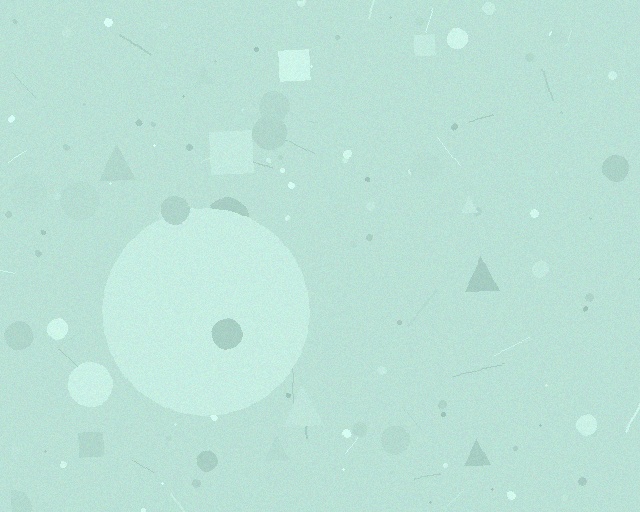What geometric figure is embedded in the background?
A circle is embedded in the background.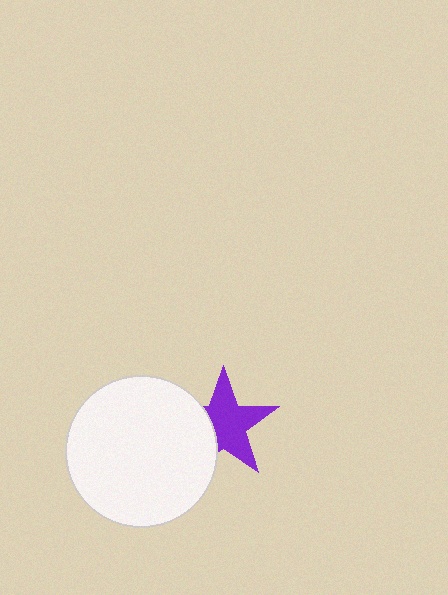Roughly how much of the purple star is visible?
Most of it is visible (roughly 68%).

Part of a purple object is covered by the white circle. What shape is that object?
It is a star.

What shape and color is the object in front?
The object in front is a white circle.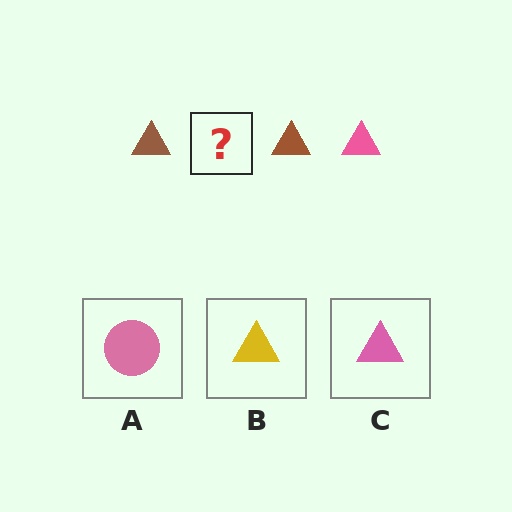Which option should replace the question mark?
Option C.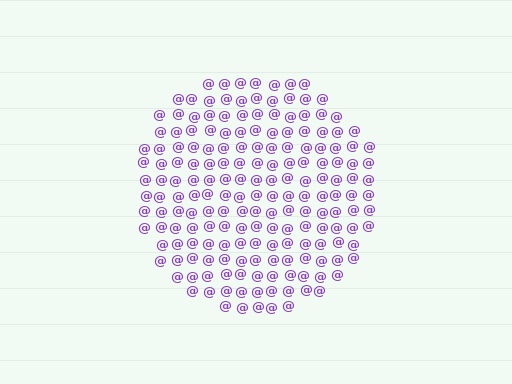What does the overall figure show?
The overall figure shows a circle.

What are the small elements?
The small elements are at signs.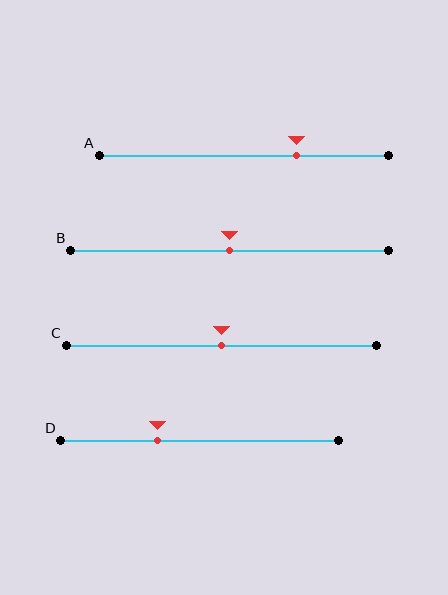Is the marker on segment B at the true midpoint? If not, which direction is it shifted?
Yes, the marker on segment B is at the true midpoint.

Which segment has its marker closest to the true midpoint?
Segment B has its marker closest to the true midpoint.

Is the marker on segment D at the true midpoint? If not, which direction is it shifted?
No, the marker on segment D is shifted to the left by about 15% of the segment length.